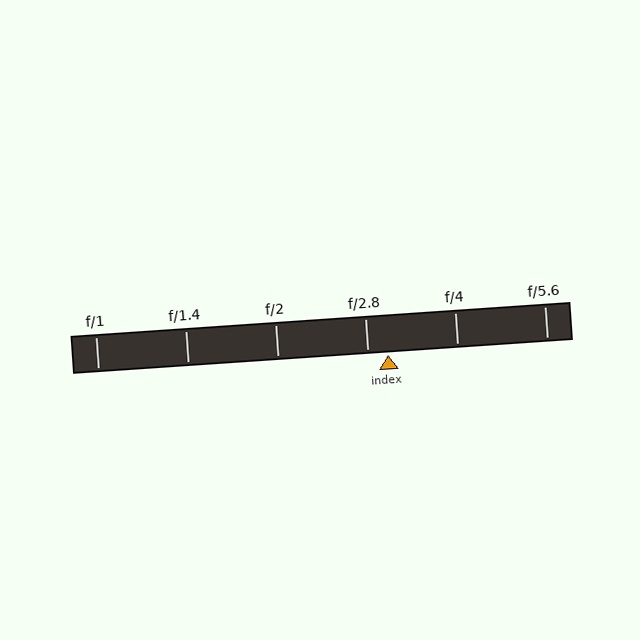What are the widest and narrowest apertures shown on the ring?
The widest aperture shown is f/1 and the narrowest is f/5.6.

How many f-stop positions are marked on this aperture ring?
There are 6 f-stop positions marked.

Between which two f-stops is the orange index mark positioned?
The index mark is between f/2.8 and f/4.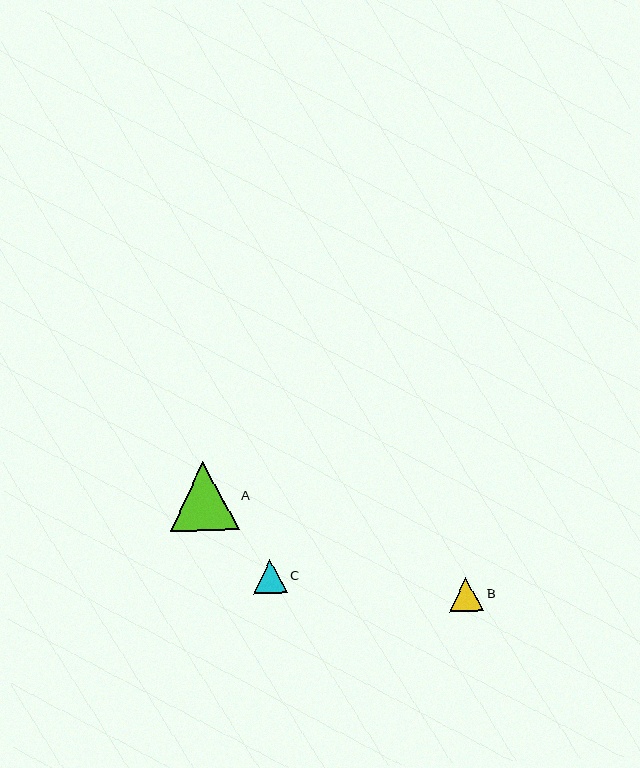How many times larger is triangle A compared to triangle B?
Triangle A is approximately 2.0 times the size of triangle B.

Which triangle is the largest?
Triangle A is the largest with a size of approximately 68 pixels.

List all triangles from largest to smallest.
From largest to smallest: A, B, C.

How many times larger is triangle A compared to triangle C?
Triangle A is approximately 2.0 times the size of triangle C.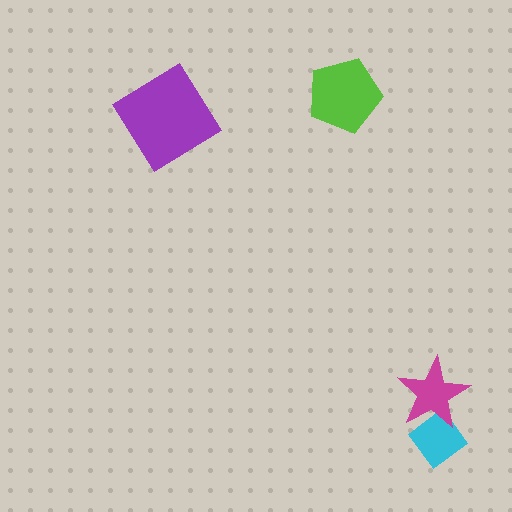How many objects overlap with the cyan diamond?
1 object overlaps with the cyan diamond.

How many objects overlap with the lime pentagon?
0 objects overlap with the lime pentagon.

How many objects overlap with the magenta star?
1 object overlaps with the magenta star.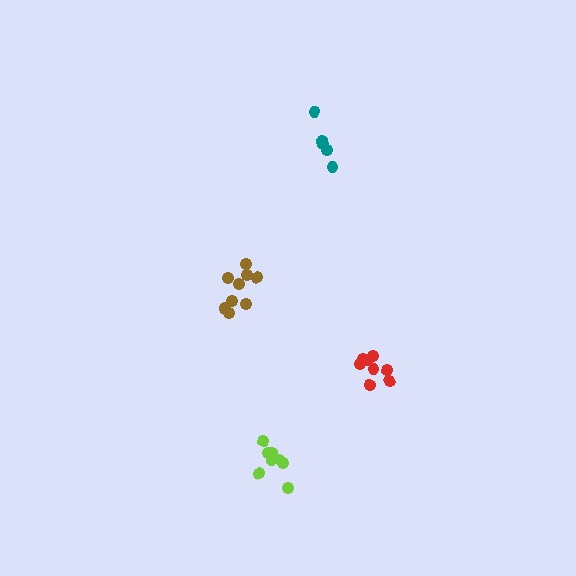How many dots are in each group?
Group 1: 10 dots, Group 2: 5 dots, Group 3: 8 dots, Group 4: 9 dots (32 total).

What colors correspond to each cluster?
The clusters are colored: brown, teal, red, lime.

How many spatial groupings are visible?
There are 4 spatial groupings.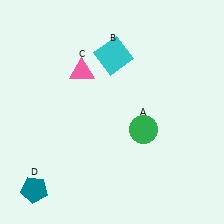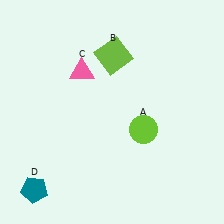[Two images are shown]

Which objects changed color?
A changed from green to lime. B changed from cyan to lime.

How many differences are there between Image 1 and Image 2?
There are 2 differences between the two images.